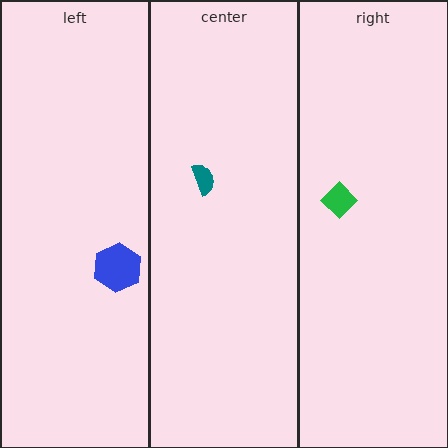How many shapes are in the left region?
1.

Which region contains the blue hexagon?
The left region.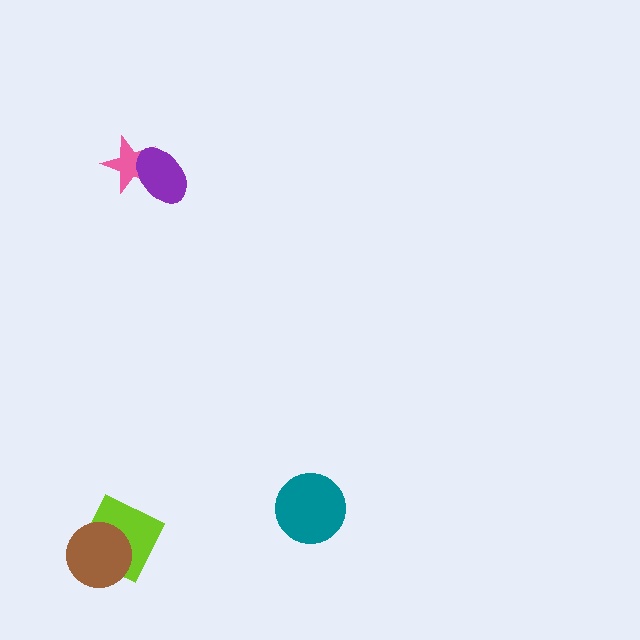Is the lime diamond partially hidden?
Yes, it is partially covered by another shape.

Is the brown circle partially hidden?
No, no other shape covers it.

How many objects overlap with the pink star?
1 object overlaps with the pink star.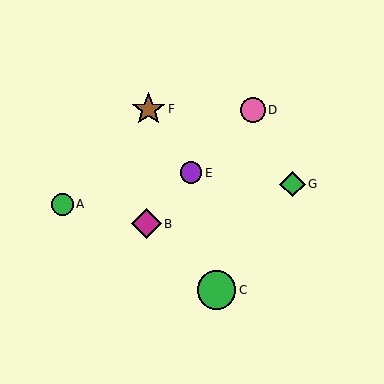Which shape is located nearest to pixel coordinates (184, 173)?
The purple circle (labeled E) at (191, 173) is nearest to that location.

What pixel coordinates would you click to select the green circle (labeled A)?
Click at (62, 204) to select the green circle A.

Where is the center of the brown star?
The center of the brown star is at (149, 109).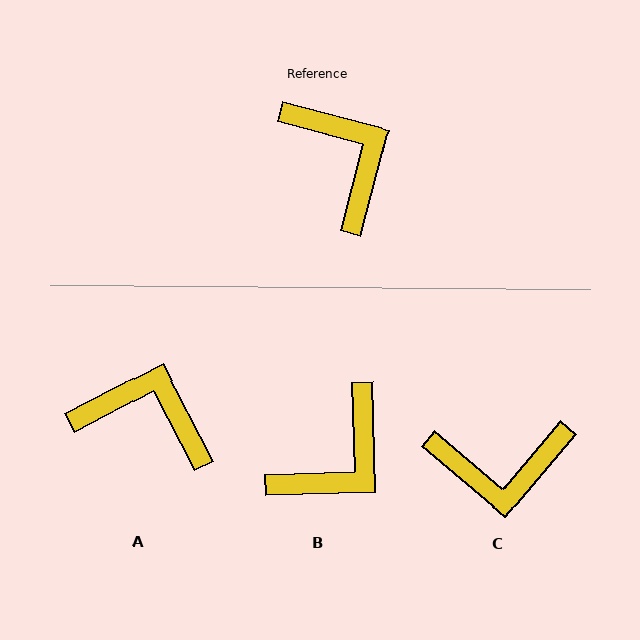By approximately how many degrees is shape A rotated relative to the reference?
Approximately 42 degrees counter-clockwise.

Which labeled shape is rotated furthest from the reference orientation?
C, about 116 degrees away.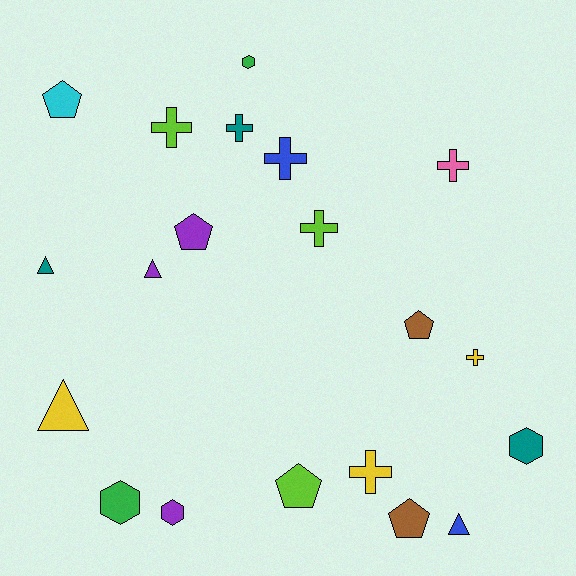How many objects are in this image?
There are 20 objects.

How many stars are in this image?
There are no stars.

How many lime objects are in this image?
There are 3 lime objects.